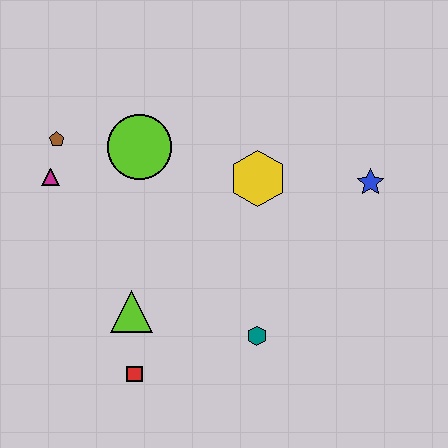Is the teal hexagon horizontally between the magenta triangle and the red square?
No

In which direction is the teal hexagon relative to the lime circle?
The teal hexagon is below the lime circle.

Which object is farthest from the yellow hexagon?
The red square is farthest from the yellow hexagon.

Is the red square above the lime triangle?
No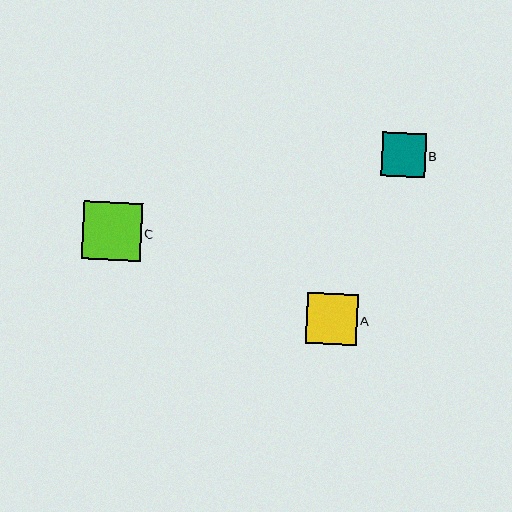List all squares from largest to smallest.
From largest to smallest: C, A, B.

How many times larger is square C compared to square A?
Square C is approximately 1.1 times the size of square A.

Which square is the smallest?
Square B is the smallest with a size of approximately 44 pixels.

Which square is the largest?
Square C is the largest with a size of approximately 59 pixels.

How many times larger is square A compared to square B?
Square A is approximately 1.2 times the size of square B.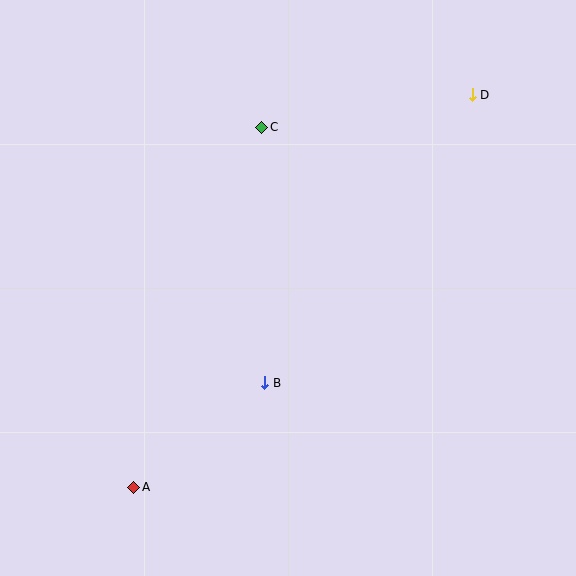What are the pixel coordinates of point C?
Point C is at (261, 128).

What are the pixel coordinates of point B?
Point B is at (265, 383).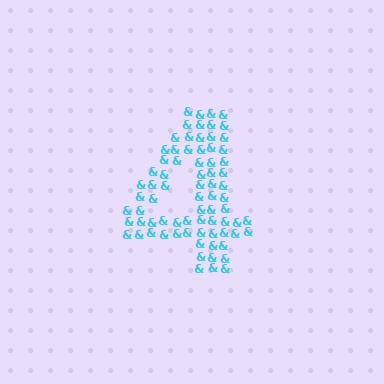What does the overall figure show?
The overall figure shows the digit 4.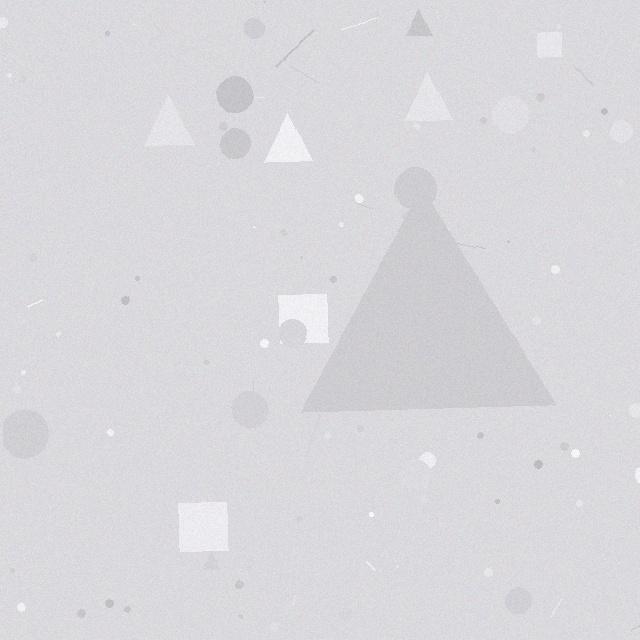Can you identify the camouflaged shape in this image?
The camouflaged shape is a triangle.